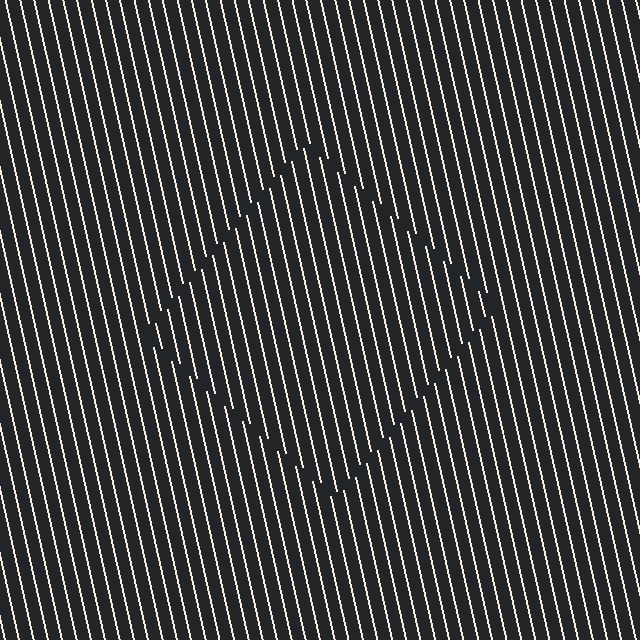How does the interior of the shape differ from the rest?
The interior of the shape contains the same grating, shifted by half a period — the contour is defined by the phase discontinuity where line-ends from the inner and outer gratings abut.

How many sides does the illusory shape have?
4 sides — the line-ends trace a square.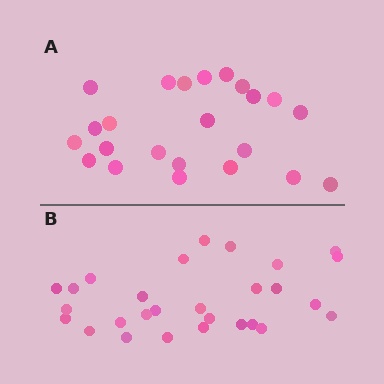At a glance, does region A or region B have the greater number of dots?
Region B (the bottom region) has more dots.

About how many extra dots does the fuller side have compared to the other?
Region B has about 5 more dots than region A.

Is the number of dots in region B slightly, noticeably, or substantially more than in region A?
Region B has only slightly more — the two regions are fairly close. The ratio is roughly 1.2 to 1.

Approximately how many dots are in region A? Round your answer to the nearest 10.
About 20 dots. (The exact count is 23, which rounds to 20.)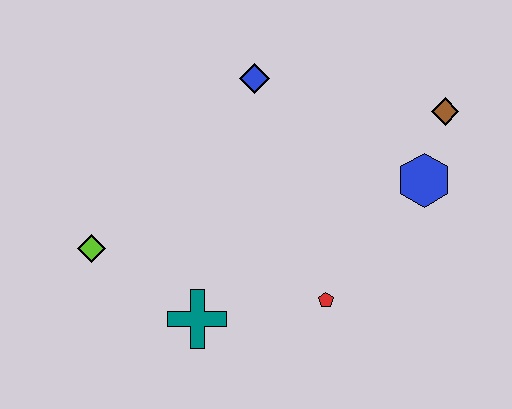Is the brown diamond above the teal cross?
Yes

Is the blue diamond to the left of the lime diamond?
No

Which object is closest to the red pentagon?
The teal cross is closest to the red pentagon.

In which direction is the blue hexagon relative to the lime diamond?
The blue hexagon is to the right of the lime diamond.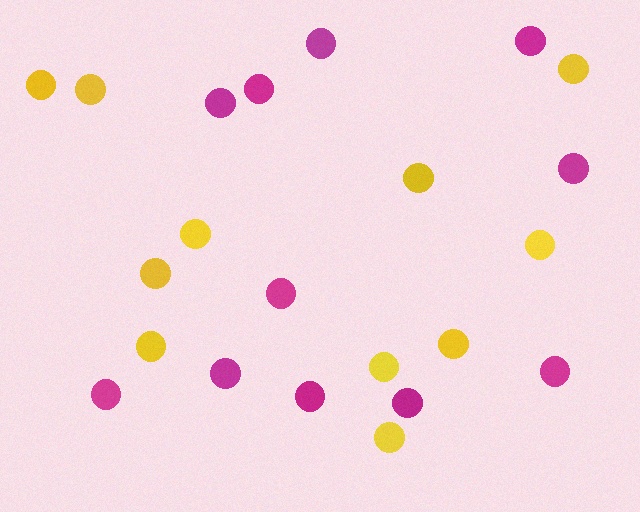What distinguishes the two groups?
There are 2 groups: one group of yellow circles (11) and one group of magenta circles (11).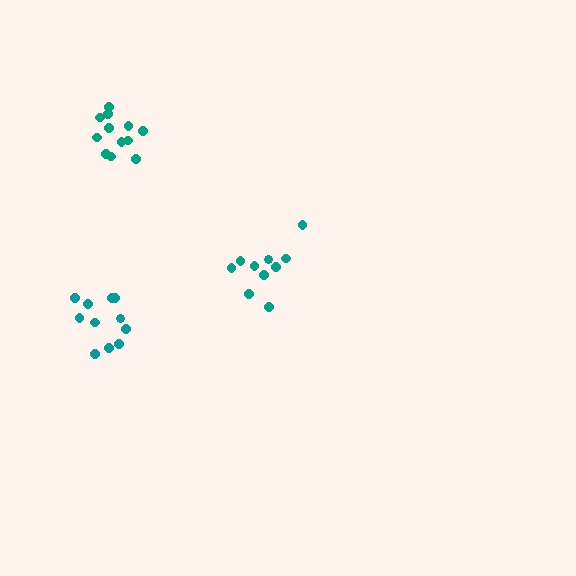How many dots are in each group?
Group 1: 12 dots, Group 2: 10 dots, Group 3: 11 dots (33 total).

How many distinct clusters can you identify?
There are 3 distinct clusters.